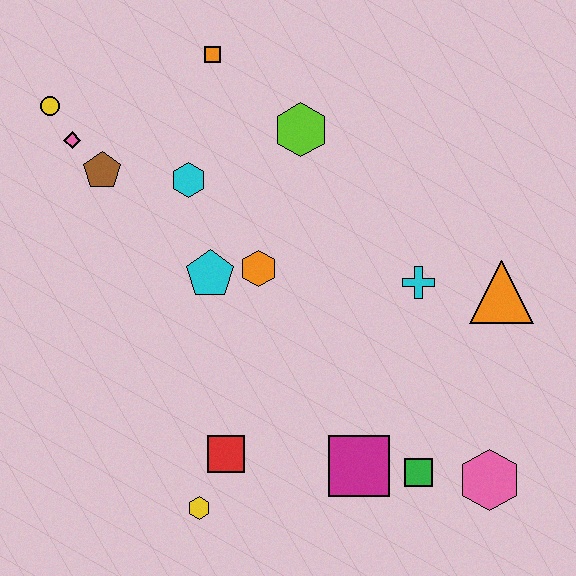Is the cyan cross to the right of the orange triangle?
No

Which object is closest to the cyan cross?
The orange triangle is closest to the cyan cross.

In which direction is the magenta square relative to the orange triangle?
The magenta square is below the orange triangle.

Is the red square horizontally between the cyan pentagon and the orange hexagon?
Yes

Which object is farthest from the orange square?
The pink hexagon is farthest from the orange square.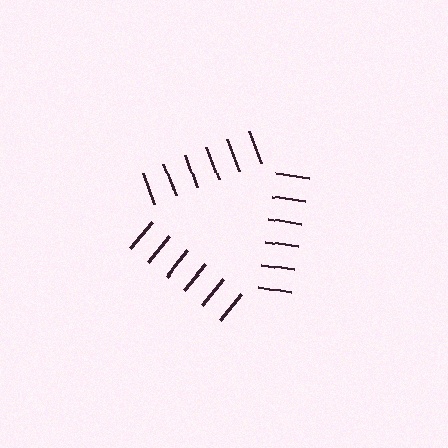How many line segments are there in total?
18 — 6 along each of the 3 edges.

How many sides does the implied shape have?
3 sides — the line-ends trace a triangle.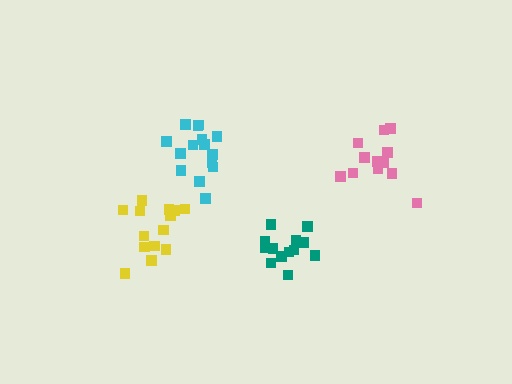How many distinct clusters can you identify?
There are 4 distinct clusters.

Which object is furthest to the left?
The yellow cluster is leftmost.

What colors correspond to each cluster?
The clusters are colored: pink, cyan, teal, yellow.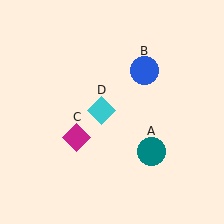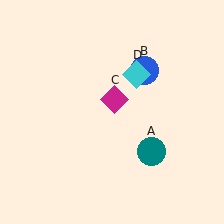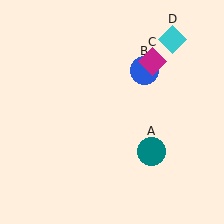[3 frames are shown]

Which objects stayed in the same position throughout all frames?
Teal circle (object A) and blue circle (object B) remained stationary.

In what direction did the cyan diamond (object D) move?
The cyan diamond (object D) moved up and to the right.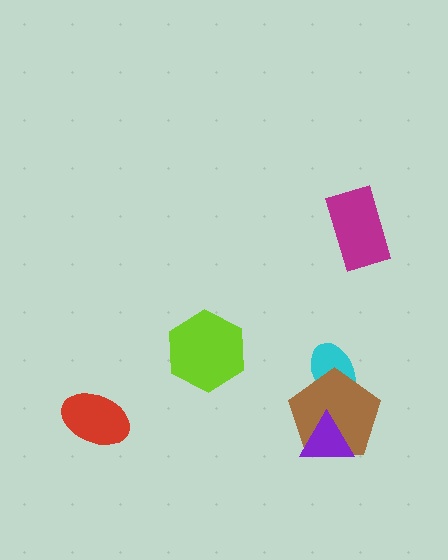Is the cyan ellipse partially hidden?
Yes, it is partially covered by another shape.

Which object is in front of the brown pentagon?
The purple triangle is in front of the brown pentagon.